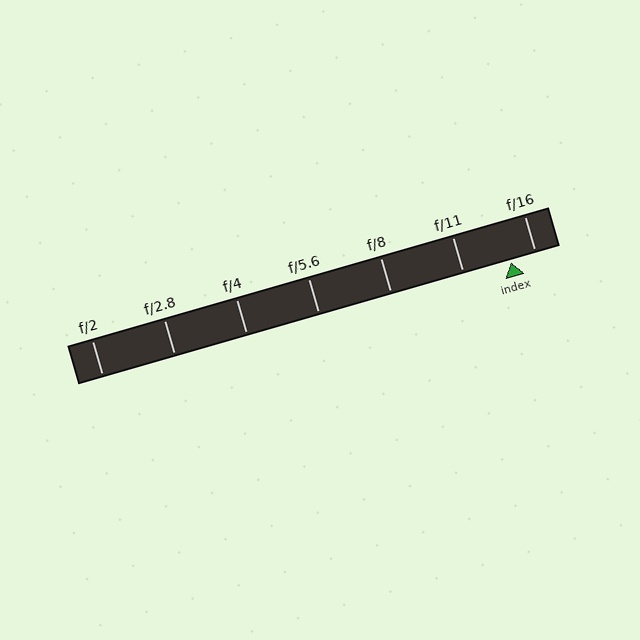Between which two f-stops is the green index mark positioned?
The index mark is between f/11 and f/16.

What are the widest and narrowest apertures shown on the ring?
The widest aperture shown is f/2 and the narrowest is f/16.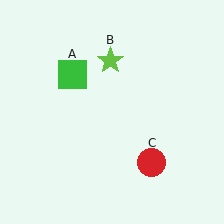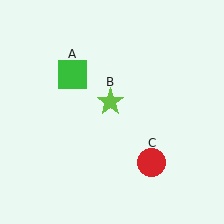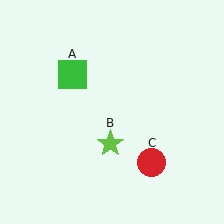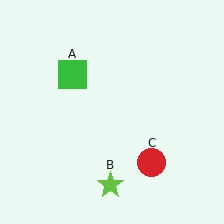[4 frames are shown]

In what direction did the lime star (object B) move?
The lime star (object B) moved down.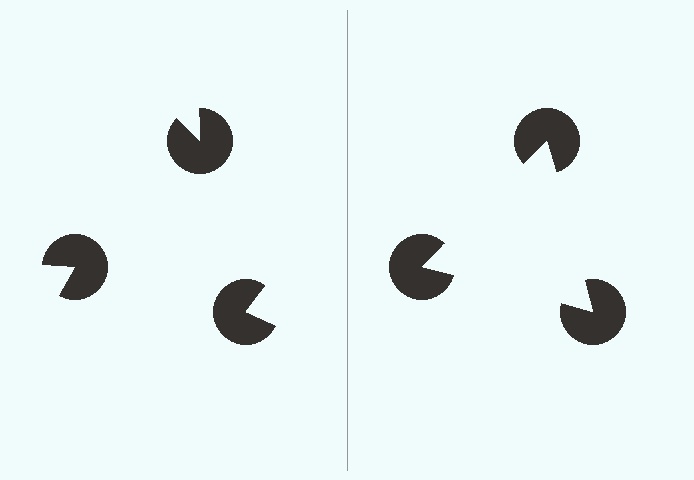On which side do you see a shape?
An illusory triangle appears on the right side. On the left side the wedge cuts are rotated, so no coherent shape forms.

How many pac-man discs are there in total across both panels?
6 — 3 on each side.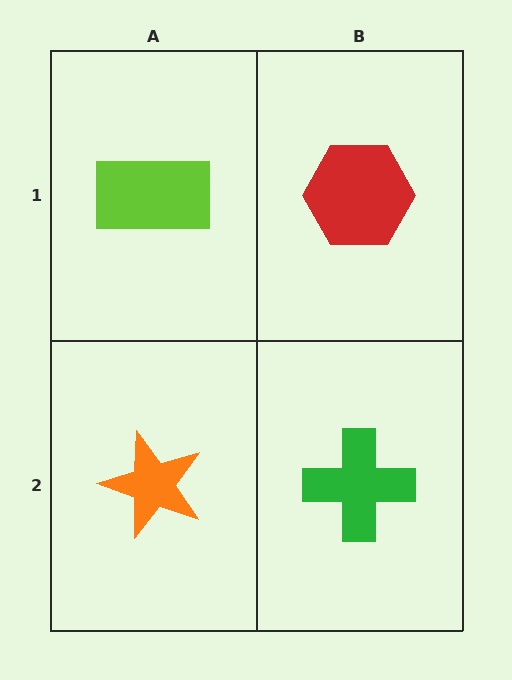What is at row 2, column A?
An orange star.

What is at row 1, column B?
A red hexagon.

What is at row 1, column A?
A lime rectangle.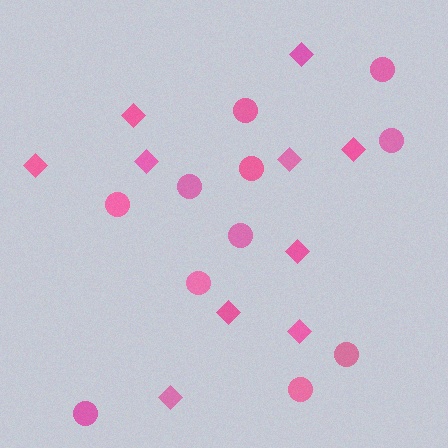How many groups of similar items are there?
There are 2 groups: one group of circles (11) and one group of diamonds (10).